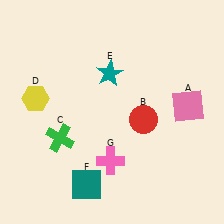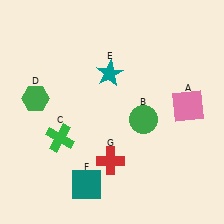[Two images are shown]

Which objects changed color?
B changed from red to green. D changed from yellow to green. G changed from pink to red.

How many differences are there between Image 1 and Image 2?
There are 3 differences between the two images.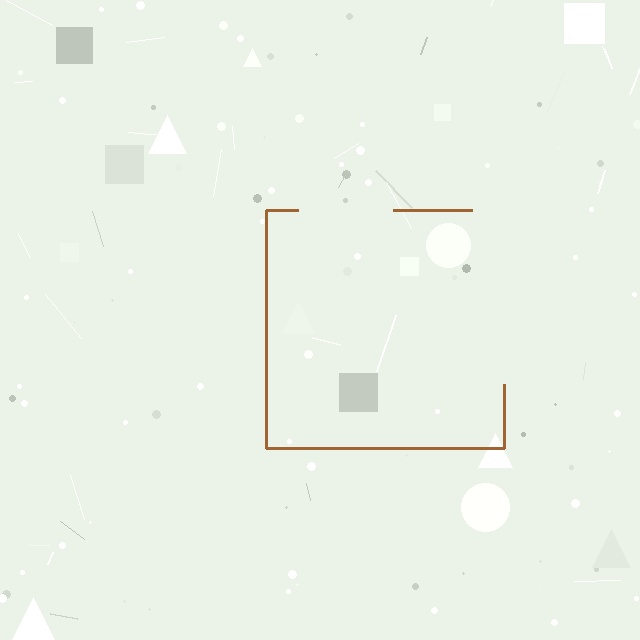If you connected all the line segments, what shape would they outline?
They would outline a square.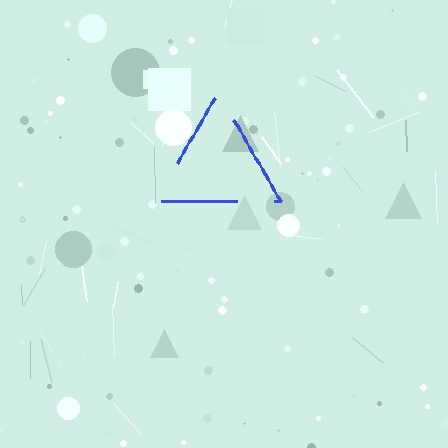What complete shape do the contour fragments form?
The contour fragments form a triangle.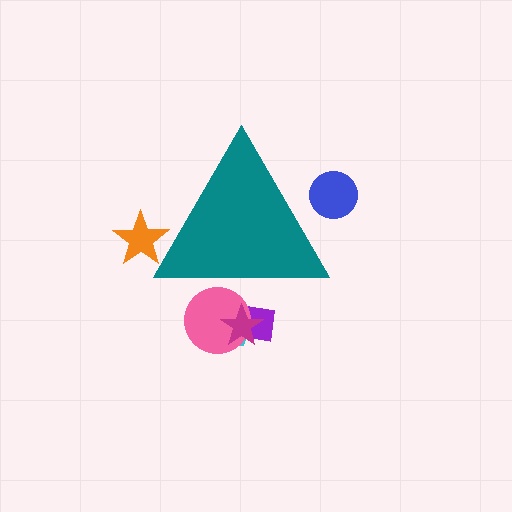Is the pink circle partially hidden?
Yes, the pink circle is partially hidden behind the teal triangle.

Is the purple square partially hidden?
Yes, the purple square is partially hidden behind the teal triangle.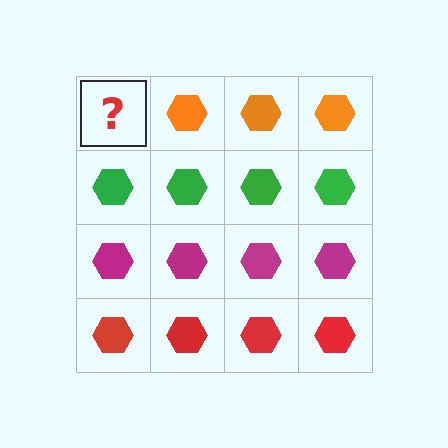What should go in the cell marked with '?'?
The missing cell should contain an orange hexagon.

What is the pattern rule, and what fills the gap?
The rule is that each row has a consistent color. The gap should be filled with an orange hexagon.